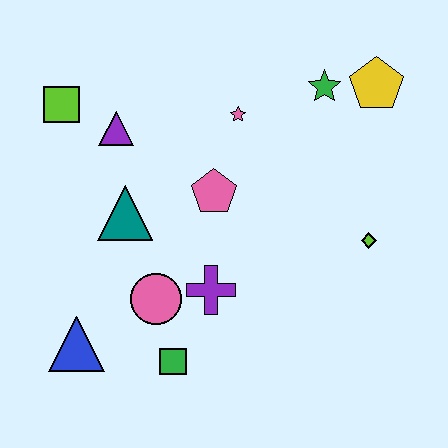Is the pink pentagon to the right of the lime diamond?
No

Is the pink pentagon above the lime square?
No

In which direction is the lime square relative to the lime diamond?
The lime square is to the left of the lime diamond.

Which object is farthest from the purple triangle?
The lime diamond is farthest from the purple triangle.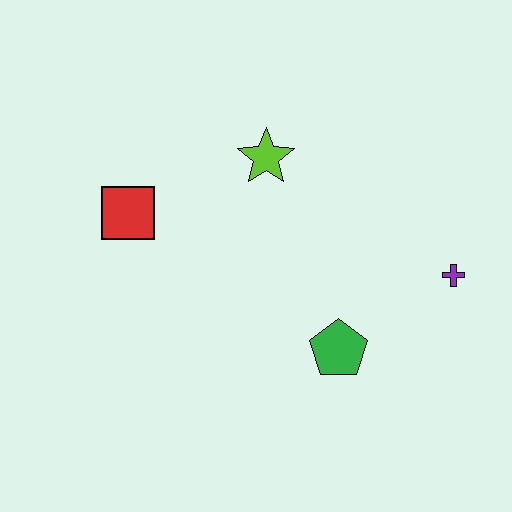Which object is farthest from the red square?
The purple cross is farthest from the red square.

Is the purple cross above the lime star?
No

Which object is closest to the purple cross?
The green pentagon is closest to the purple cross.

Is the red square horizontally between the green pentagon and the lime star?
No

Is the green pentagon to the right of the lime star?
Yes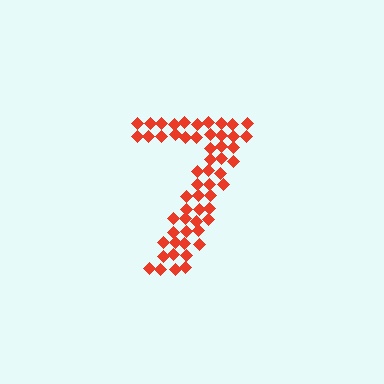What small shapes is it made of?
It is made of small diamonds.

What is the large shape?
The large shape is the digit 7.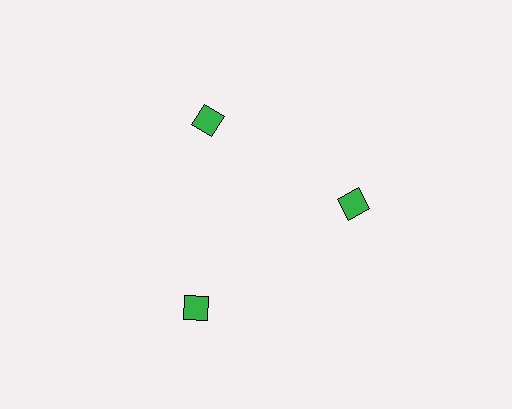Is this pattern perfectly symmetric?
No. The 3 green squares are arranged in a ring, but one element near the 7 o'clock position is pushed outward from the center, breaking the 3-fold rotational symmetry.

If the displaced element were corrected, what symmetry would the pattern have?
It would have 3-fold rotational symmetry — the pattern would map onto itself every 120 degrees.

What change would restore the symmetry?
The symmetry would be restored by moving it inward, back onto the ring so that all 3 squares sit at equal angles and equal distance from the center.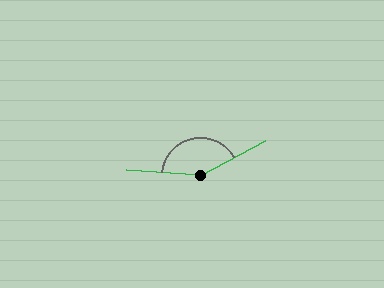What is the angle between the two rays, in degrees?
Approximately 147 degrees.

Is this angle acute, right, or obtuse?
It is obtuse.